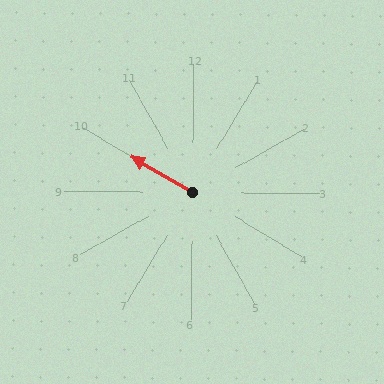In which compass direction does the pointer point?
Northwest.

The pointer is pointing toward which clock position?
Roughly 10 o'clock.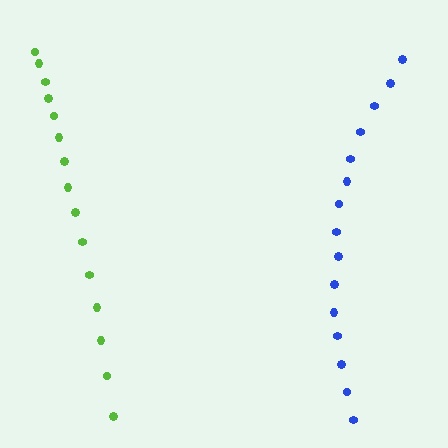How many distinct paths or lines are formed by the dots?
There are 2 distinct paths.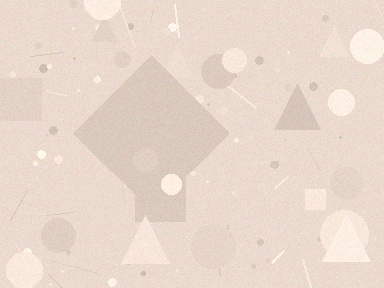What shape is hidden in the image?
A diamond is hidden in the image.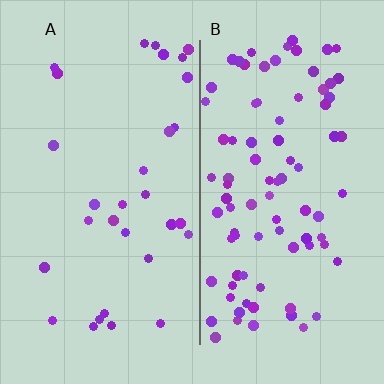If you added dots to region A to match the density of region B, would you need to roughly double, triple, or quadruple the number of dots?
Approximately triple.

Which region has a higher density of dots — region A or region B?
B (the right).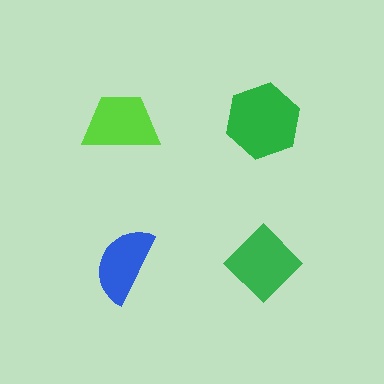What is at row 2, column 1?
A blue semicircle.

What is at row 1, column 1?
A lime trapezoid.